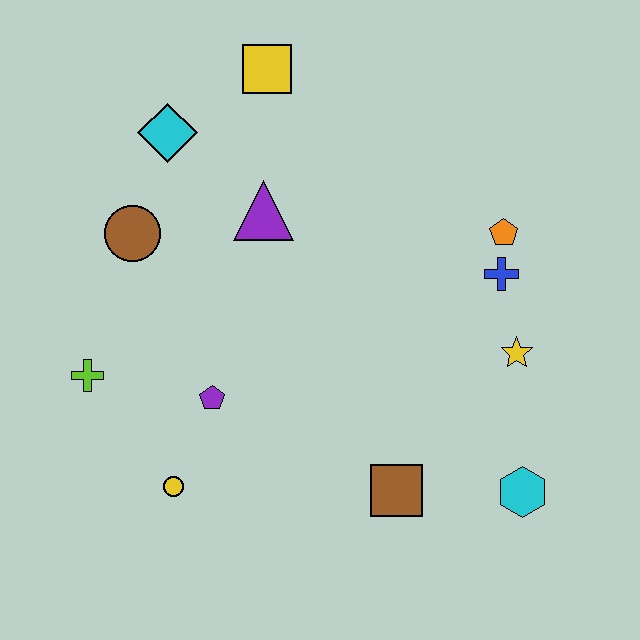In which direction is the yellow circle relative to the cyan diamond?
The yellow circle is below the cyan diamond.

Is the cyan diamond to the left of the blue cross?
Yes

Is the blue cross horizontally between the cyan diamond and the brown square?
No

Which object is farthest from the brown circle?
The cyan hexagon is farthest from the brown circle.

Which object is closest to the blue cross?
The orange pentagon is closest to the blue cross.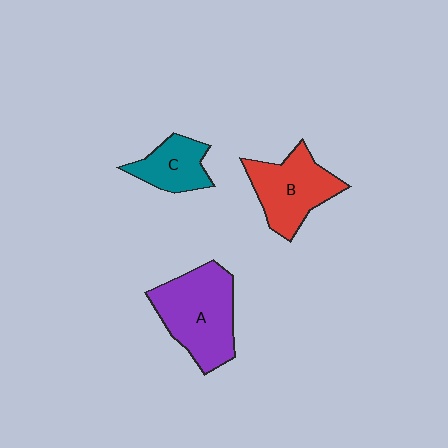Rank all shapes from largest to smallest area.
From largest to smallest: A (purple), B (red), C (teal).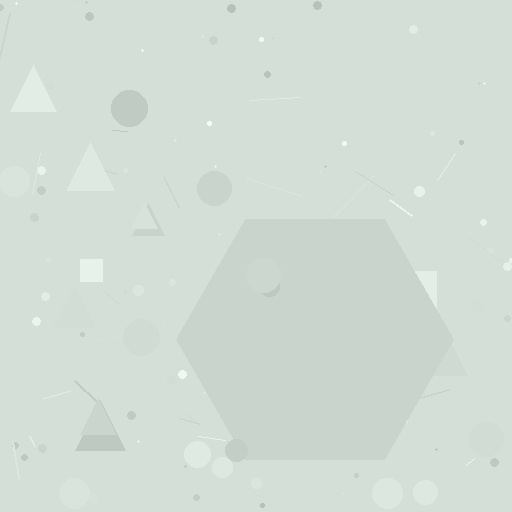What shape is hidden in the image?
A hexagon is hidden in the image.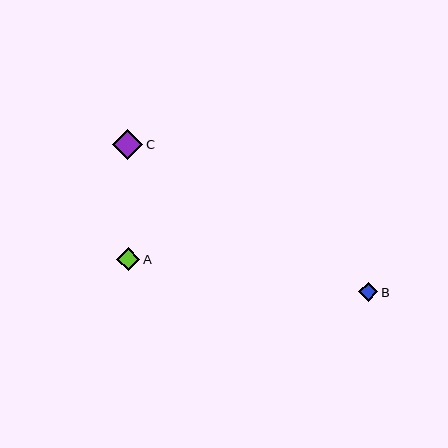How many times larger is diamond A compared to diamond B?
Diamond A is approximately 1.2 times the size of diamond B.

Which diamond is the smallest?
Diamond B is the smallest with a size of approximately 19 pixels.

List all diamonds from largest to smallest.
From largest to smallest: C, A, B.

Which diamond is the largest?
Diamond C is the largest with a size of approximately 30 pixels.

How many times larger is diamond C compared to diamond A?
Diamond C is approximately 1.3 times the size of diamond A.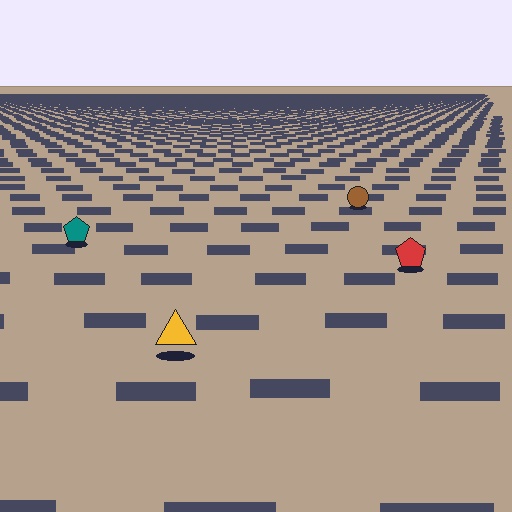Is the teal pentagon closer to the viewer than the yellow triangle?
No. The yellow triangle is closer — you can tell from the texture gradient: the ground texture is coarser near it.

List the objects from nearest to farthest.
From nearest to farthest: the yellow triangle, the red pentagon, the teal pentagon, the brown circle.